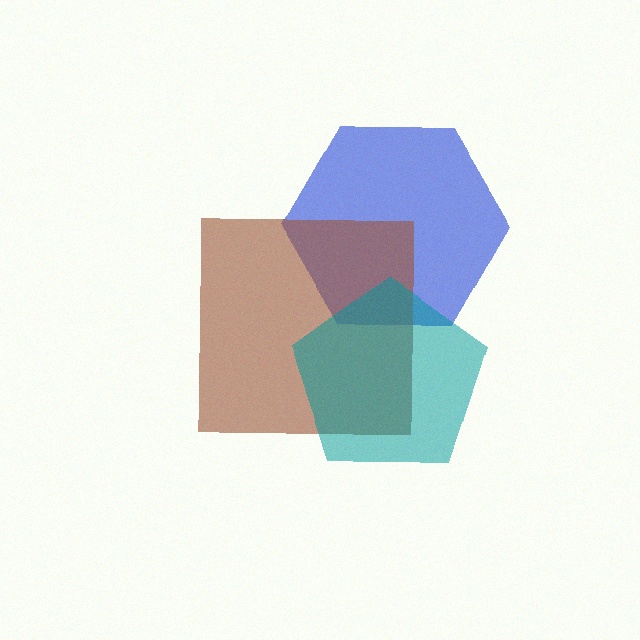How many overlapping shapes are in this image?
There are 3 overlapping shapes in the image.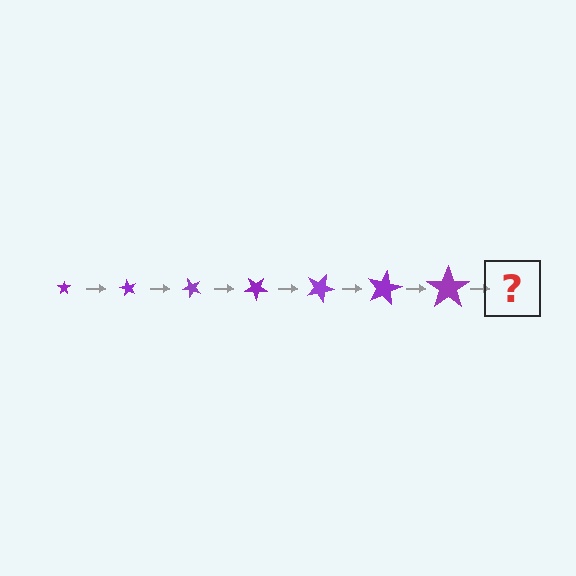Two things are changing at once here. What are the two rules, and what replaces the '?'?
The two rules are that the star grows larger each step and it rotates 60 degrees each step. The '?' should be a star, larger than the previous one and rotated 420 degrees from the start.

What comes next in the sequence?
The next element should be a star, larger than the previous one and rotated 420 degrees from the start.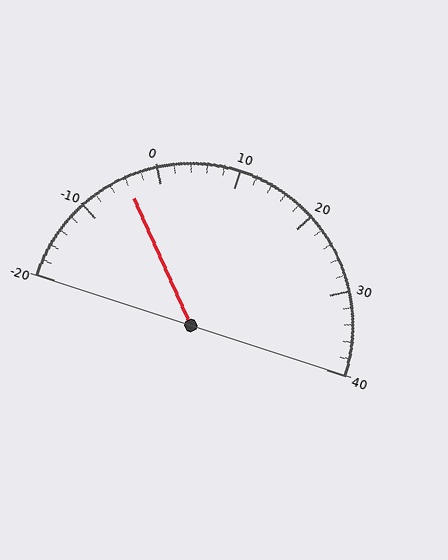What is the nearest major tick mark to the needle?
The nearest major tick mark is 0.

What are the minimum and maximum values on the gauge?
The gauge ranges from -20 to 40.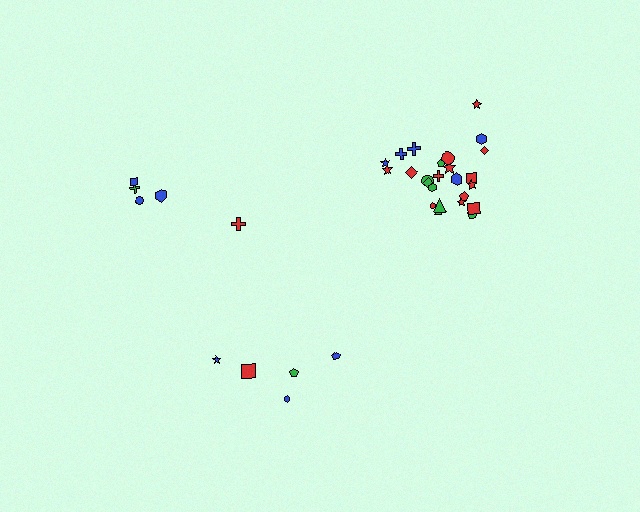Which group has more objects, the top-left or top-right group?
The top-right group.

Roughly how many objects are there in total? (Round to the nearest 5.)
Roughly 35 objects in total.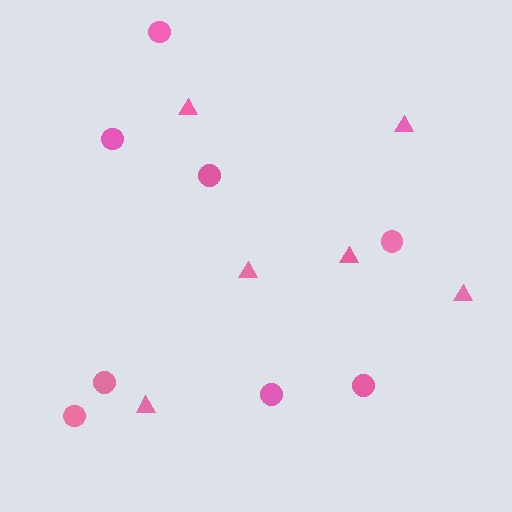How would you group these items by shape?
There are 2 groups: one group of circles (8) and one group of triangles (6).